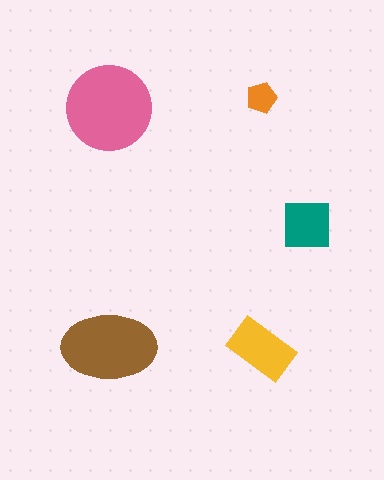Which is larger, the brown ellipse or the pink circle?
The pink circle.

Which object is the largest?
The pink circle.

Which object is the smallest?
The orange pentagon.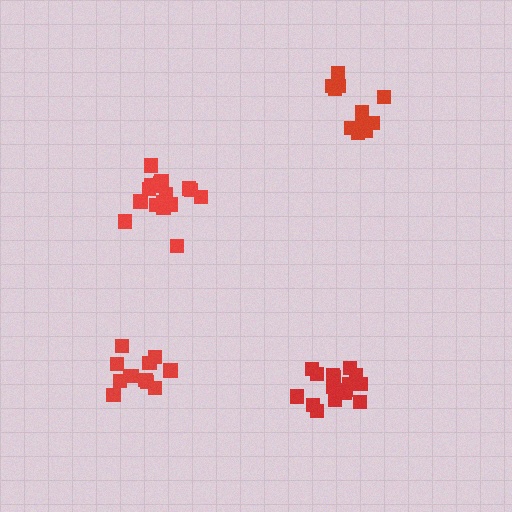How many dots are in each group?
Group 1: 12 dots, Group 2: 17 dots, Group 3: 12 dots, Group 4: 16 dots (57 total).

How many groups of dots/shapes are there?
There are 4 groups.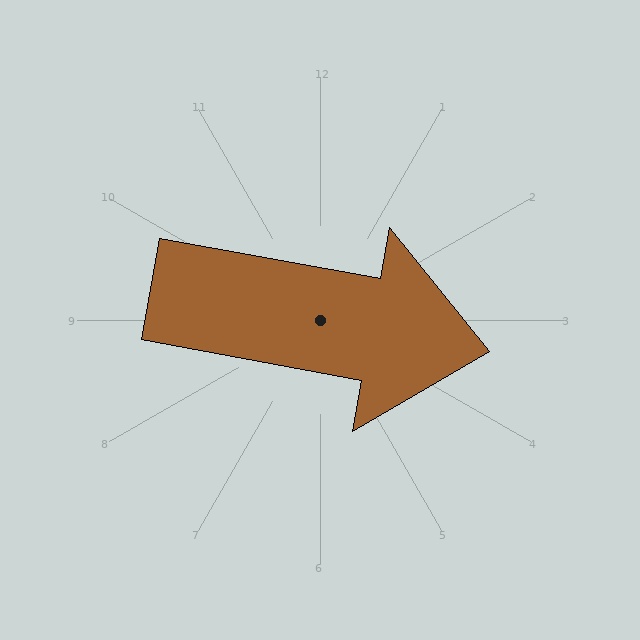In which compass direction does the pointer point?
East.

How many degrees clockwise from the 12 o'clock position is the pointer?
Approximately 100 degrees.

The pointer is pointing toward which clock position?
Roughly 3 o'clock.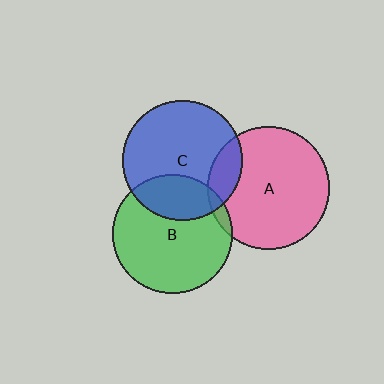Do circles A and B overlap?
Yes.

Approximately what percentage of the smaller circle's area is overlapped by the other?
Approximately 5%.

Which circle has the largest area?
Circle A (pink).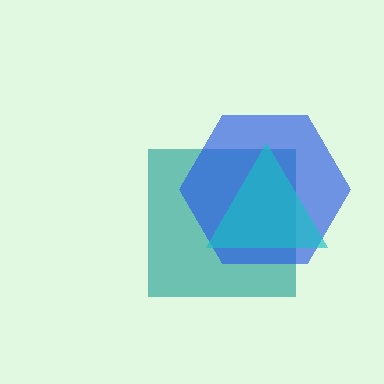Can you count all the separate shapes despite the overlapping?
Yes, there are 3 separate shapes.